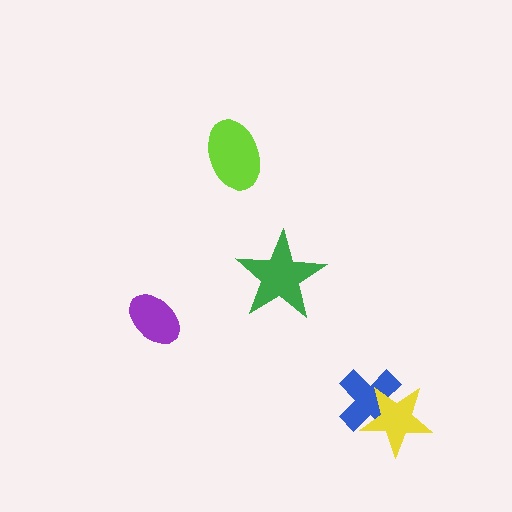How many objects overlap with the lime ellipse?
0 objects overlap with the lime ellipse.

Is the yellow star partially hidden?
No, no other shape covers it.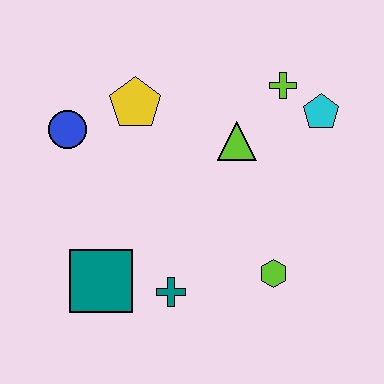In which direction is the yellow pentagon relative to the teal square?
The yellow pentagon is above the teal square.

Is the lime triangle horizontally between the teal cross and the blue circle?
No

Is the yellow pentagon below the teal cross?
No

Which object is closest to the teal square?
The teal cross is closest to the teal square.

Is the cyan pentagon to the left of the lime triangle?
No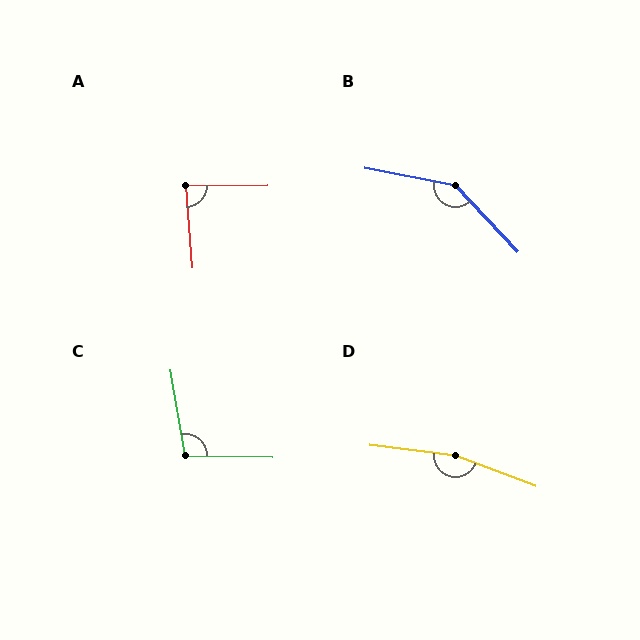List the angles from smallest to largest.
A (86°), C (101°), B (144°), D (167°).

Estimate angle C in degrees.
Approximately 101 degrees.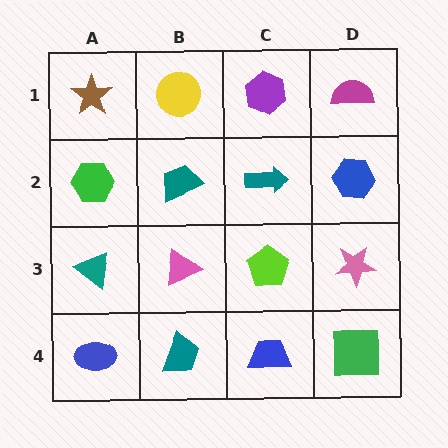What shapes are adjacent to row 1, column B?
A teal trapezoid (row 2, column B), a brown star (row 1, column A), a purple hexagon (row 1, column C).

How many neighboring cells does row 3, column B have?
4.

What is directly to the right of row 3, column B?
A lime pentagon.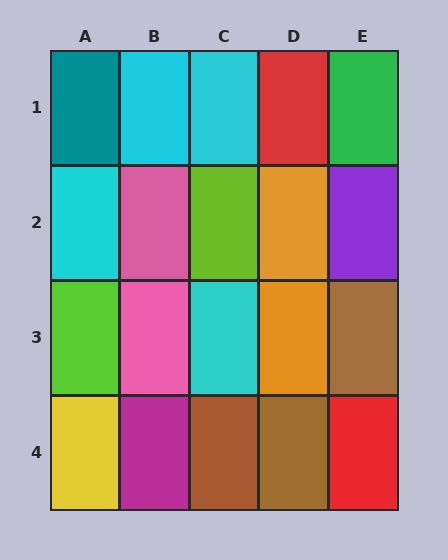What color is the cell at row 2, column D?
Orange.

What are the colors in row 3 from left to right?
Lime, pink, cyan, orange, brown.